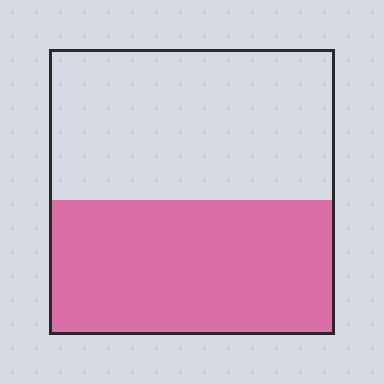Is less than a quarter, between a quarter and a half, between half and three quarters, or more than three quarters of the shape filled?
Between a quarter and a half.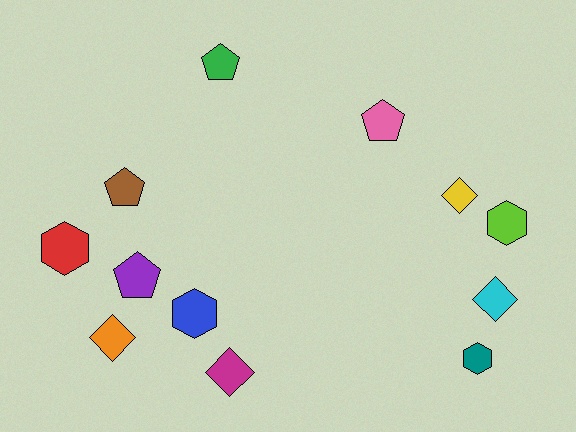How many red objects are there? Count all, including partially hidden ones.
There is 1 red object.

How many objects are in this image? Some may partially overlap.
There are 12 objects.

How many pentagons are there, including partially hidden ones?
There are 4 pentagons.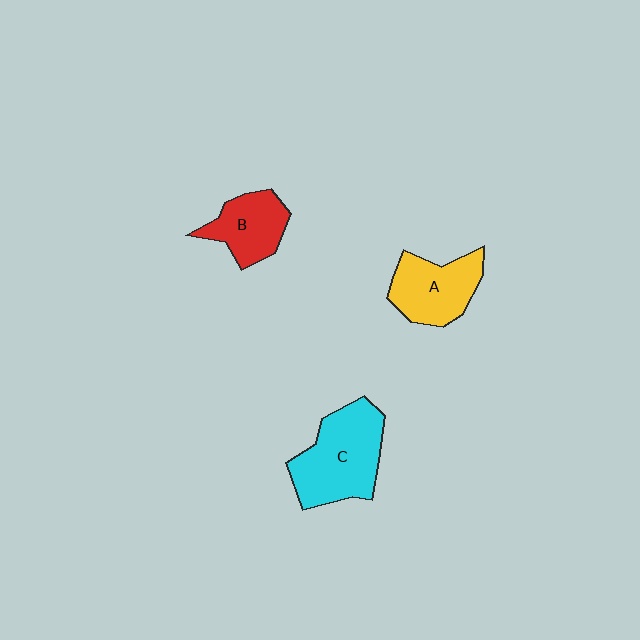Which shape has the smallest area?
Shape B (red).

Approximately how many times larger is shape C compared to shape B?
Approximately 1.6 times.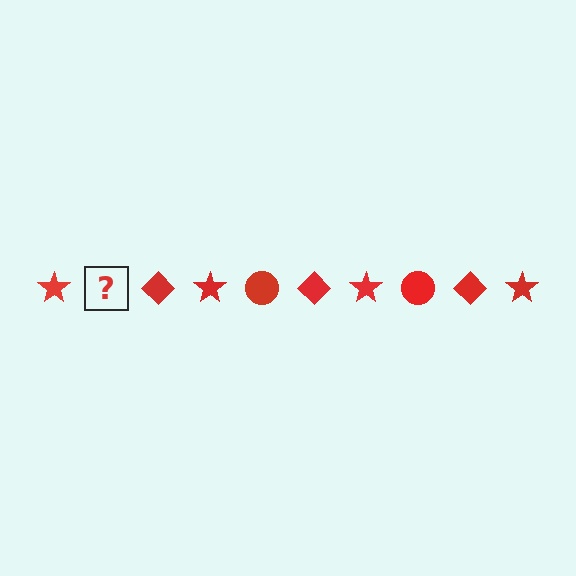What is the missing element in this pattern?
The missing element is a red circle.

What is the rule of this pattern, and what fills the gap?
The rule is that the pattern cycles through star, circle, diamond shapes in red. The gap should be filled with a red circle.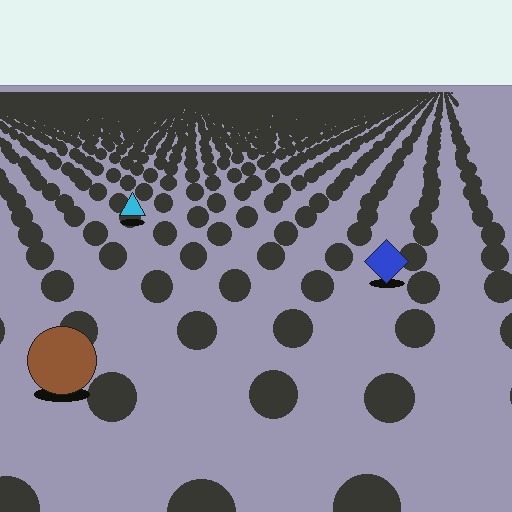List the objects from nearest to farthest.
From nearest to farthest: the brown circle, the blue diamond, the cyan triangle.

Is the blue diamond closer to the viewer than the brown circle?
No. The brown circle is closer — you can tell from the texture gradient: the ground texture is coarser near it.